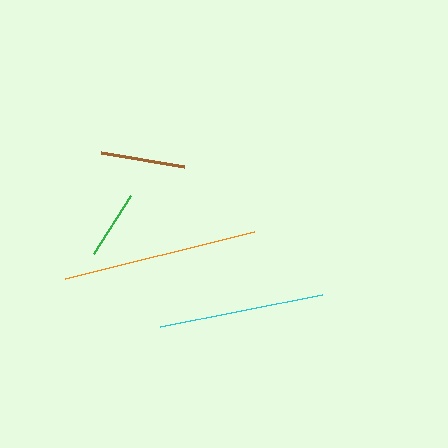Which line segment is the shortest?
The green line is the shortest at approximately 68 pixels.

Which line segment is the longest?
The orange line is the longest at approximately 195 pixels.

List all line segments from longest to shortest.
From longest to shortest: orange, cyan, brown, green.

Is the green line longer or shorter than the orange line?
The orange line is longer than the green line.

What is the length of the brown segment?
The brown segment is approximately 84 pixels long.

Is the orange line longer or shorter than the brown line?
The orange line is longer than the brown line.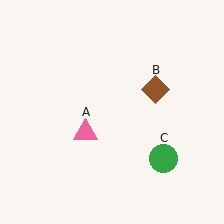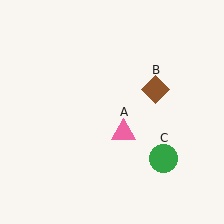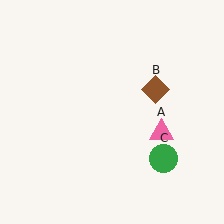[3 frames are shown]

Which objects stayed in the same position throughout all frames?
Brown diamond (object B) and green circle (object C) remained stationary.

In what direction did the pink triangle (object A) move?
The pink triangle (object A) moved right.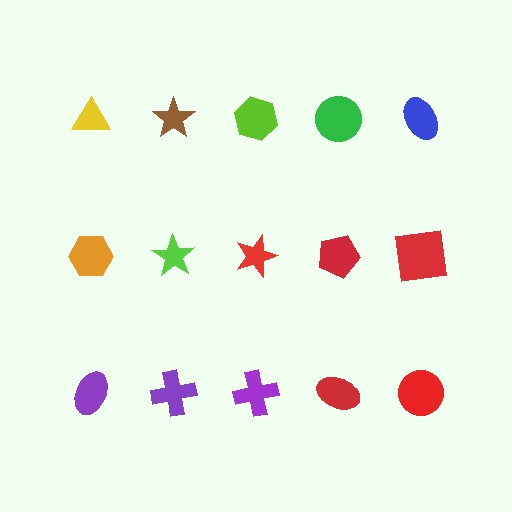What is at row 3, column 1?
A purple ellipse.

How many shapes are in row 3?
5 shapes.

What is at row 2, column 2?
A lime star.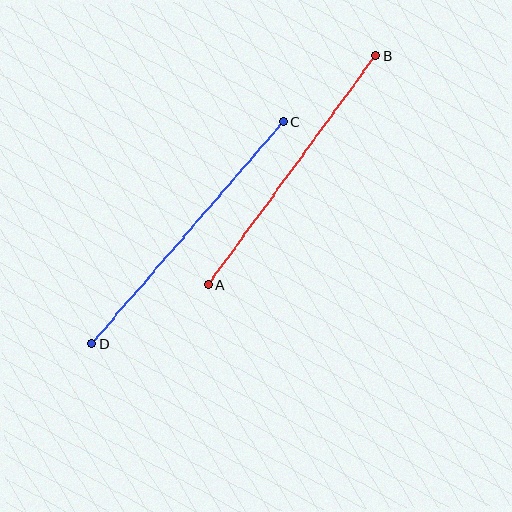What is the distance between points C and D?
The distance is approximately 293 pixels.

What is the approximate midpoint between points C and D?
The midpoint is at approximately (188, 233) pixels.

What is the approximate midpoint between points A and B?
The midpoint is at approximately (292, 170) pixels.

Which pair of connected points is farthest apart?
Points C and D are farthest apart.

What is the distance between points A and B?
The distance is approximately 284 pixels.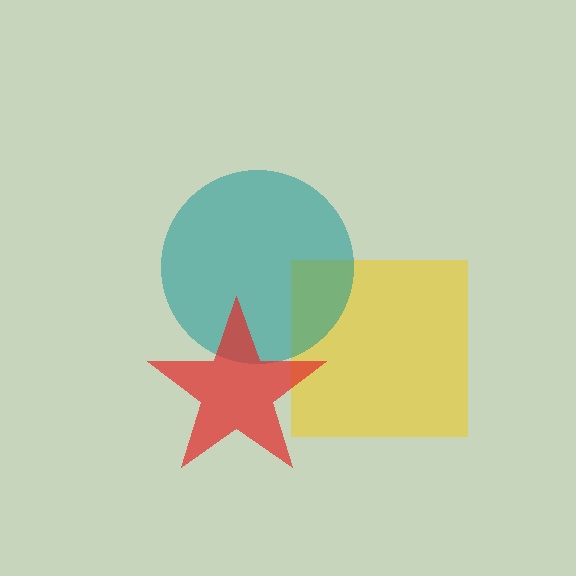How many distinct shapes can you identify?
There are 3 distinct shapes: a yellow square, a teal circle, a red star.